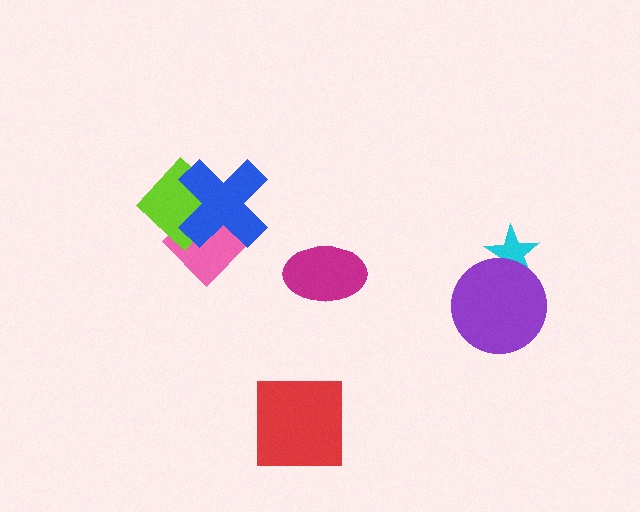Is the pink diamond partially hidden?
Yes, it is partially covered by another shape.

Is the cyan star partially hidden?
Yes, it is partially covered by another shape.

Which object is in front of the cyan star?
The purple circle is in front of the cyan star.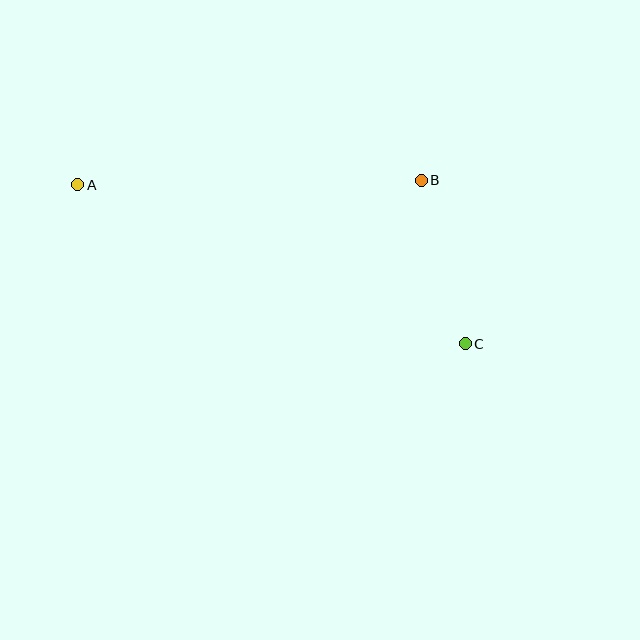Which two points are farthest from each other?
Points A and C are farthest from each other.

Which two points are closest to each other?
Points B and C are closest to each other.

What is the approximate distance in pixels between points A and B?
The distance between A and B is approximately 344 pixels.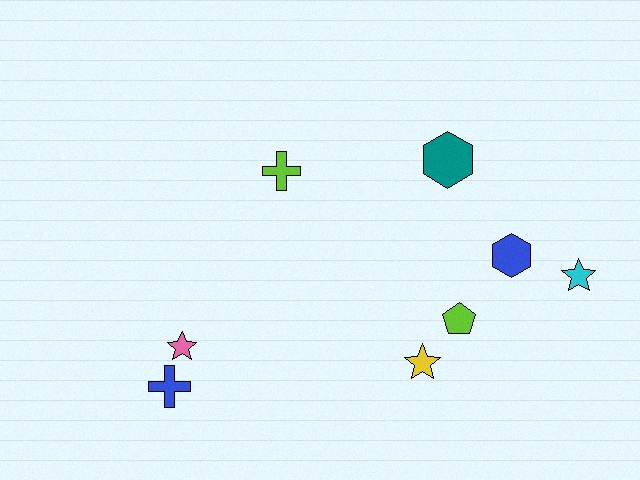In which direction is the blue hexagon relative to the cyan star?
The blue hexagon is to the left of the cyan star.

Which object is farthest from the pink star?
The cyan star is farthest from the pink star.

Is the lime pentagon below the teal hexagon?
Yes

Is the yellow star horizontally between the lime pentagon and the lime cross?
Yes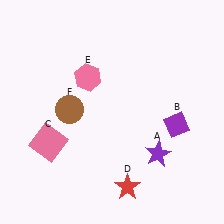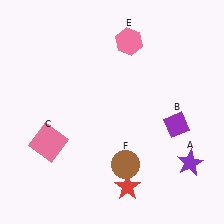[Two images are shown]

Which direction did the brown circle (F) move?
The brown circle (F) moved right.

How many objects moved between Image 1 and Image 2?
3 objects moved between the two images.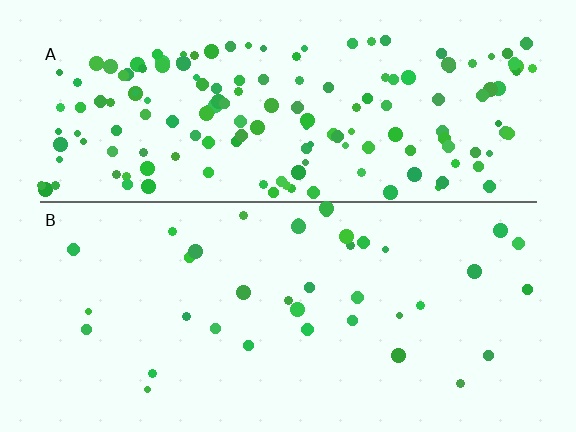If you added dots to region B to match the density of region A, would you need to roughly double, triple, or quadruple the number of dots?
Approximately quadruple.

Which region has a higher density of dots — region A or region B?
A (the top).